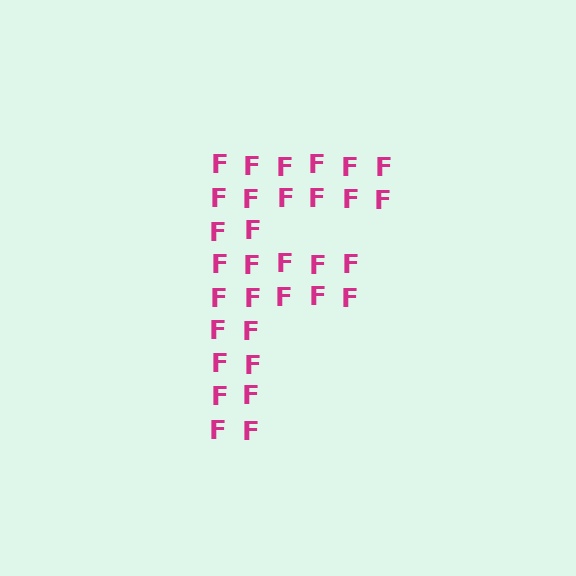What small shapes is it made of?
It is made of small letter F's.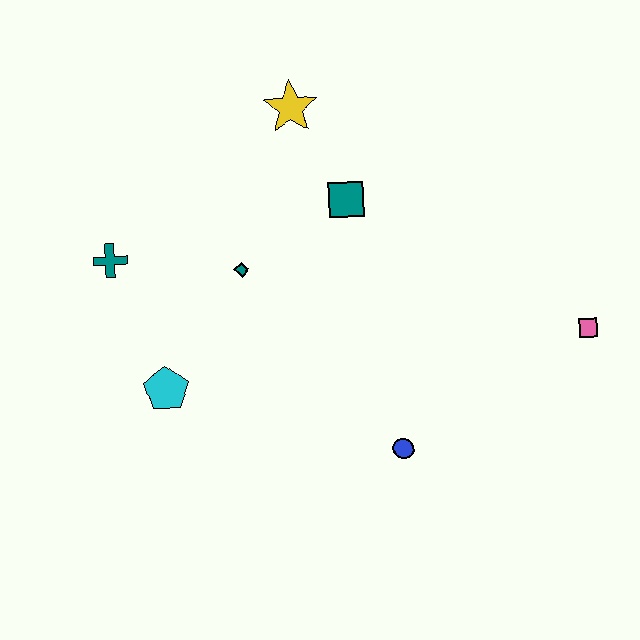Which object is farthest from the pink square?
The teal cross is farthest from the pink square.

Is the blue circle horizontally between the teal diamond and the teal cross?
No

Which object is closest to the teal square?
The yellow star is closest to the teal square.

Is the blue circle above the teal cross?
No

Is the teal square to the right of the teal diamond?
Yes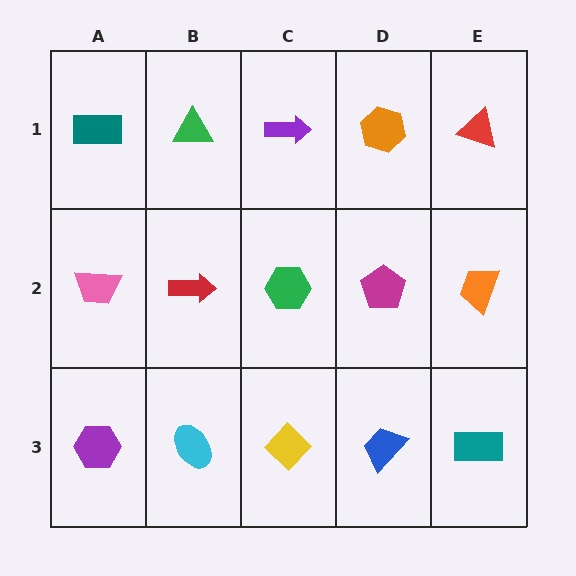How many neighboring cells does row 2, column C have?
4.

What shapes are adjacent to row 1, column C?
A green hexagon (row 2, column C), a green triangle (row 1, column B), an orange hexagon (row 1, column D).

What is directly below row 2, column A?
A purple hexagon.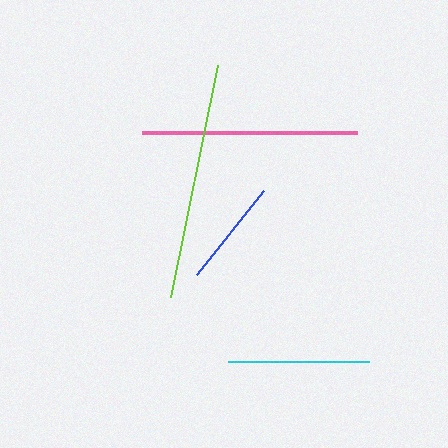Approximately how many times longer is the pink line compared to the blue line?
The pink line is approximately 2.0 times the length of the blue line.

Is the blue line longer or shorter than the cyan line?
The cyan line is longer than the blue line.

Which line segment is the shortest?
The blue line is the shortest at approximately 108 pixels.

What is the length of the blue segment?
The blue segment is approximately 108 pixels long.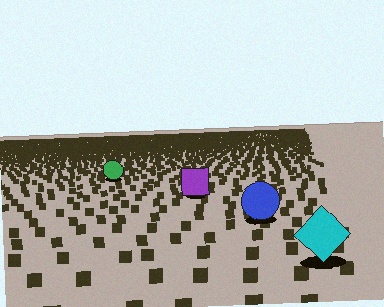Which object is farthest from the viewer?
The green circle is farthest from the viewer. It appears smaller and the ground texture around it is denser.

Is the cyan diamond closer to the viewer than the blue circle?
Yes. The cyan diamond is closer — you can tell from the texture gradient: the ground texture is coarser near it.